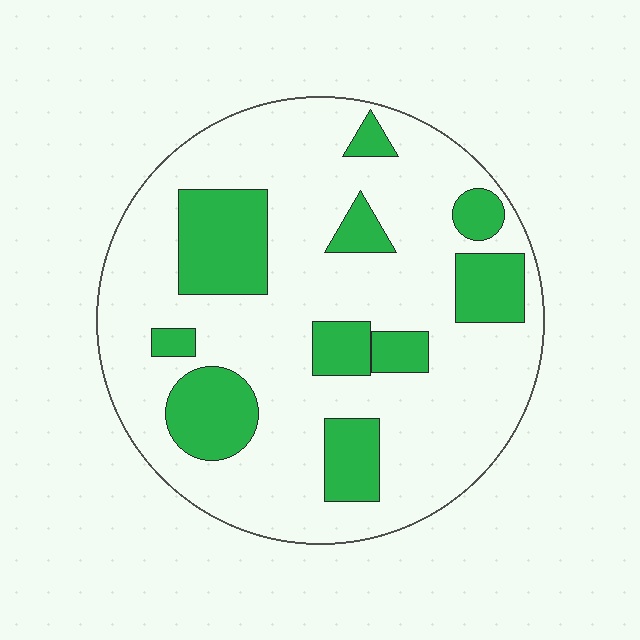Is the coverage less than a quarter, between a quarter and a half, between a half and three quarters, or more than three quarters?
Less than a quarter.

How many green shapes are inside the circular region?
10.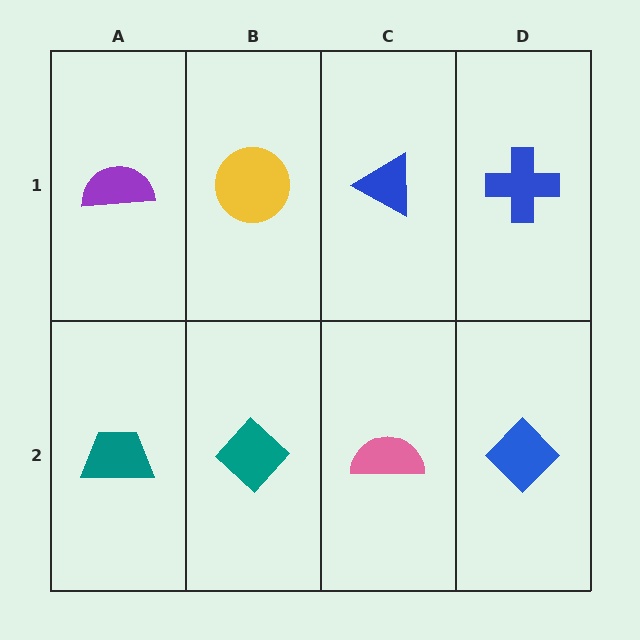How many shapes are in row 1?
4 shapes.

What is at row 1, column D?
A blue cross.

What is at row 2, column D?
A blue diamond.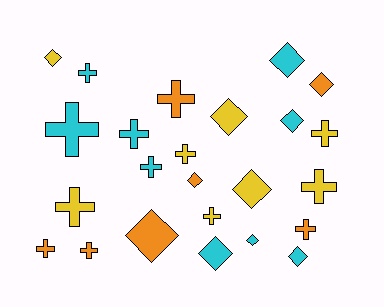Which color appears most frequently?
Cyan, with 9 objects.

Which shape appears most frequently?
Cross, with 13 objects.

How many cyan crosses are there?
There are 4 cyan crosses.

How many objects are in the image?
There are 24 objects.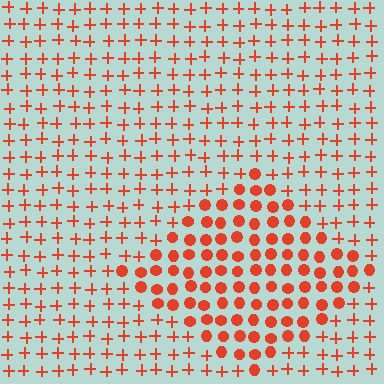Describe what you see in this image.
The image is filled with small red elements arranged in a uniform grid. A diamond-shaped region contains circles, while the surrounding area contains plus signs. The boundary is defined purely by the change in element shape.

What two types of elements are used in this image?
The image uses circles inside the diamond region and plus signs outside it.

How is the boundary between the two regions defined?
The boundary is defined by a change in element shape: circles inside vs. plus signs outside. All elements share the same color and spacing.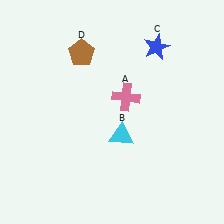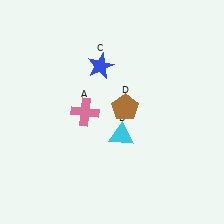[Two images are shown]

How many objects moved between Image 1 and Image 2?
3 objects moved between the two images.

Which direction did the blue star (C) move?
The blue star (C) moved left.